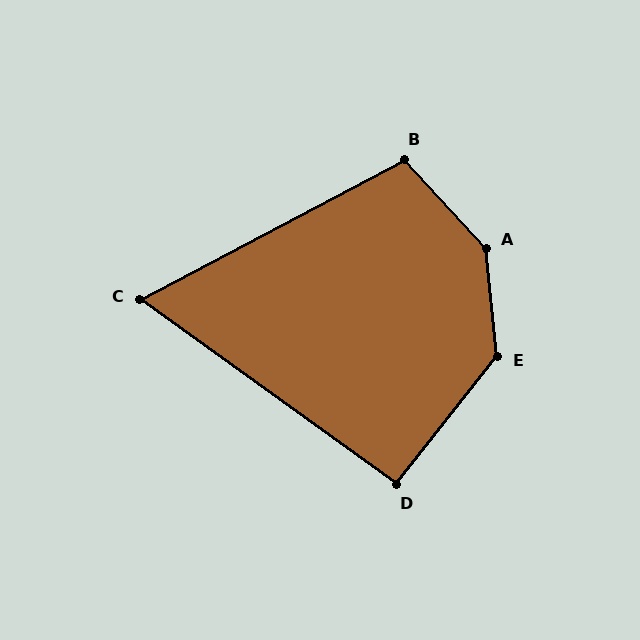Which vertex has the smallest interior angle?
C, at approximately 64 degrees.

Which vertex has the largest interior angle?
A, at approximately 143 degrees.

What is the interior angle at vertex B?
Approximately 105 degrees (obtuse).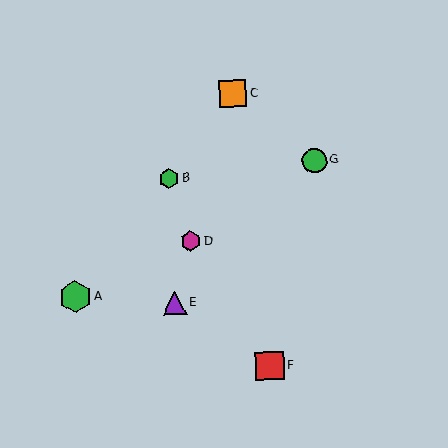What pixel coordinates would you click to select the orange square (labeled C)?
Click at (233, 94) to select the orange square C.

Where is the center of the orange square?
The center of the orange square is at (233, 94).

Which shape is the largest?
The green hexagon (labeled A) is the largest.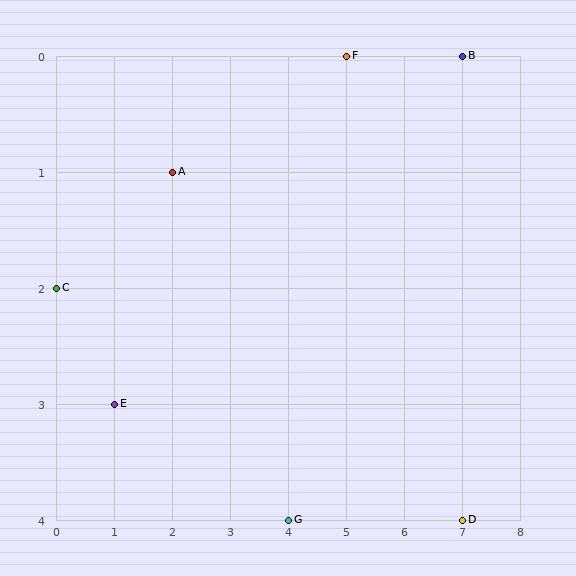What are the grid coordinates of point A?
Point A is at grid coordinates (2, 1).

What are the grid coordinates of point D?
Point D is at grid coordinates (7, 4).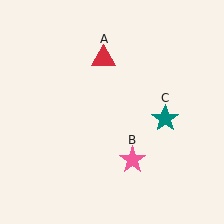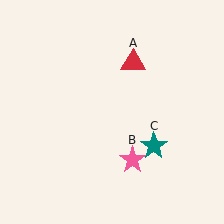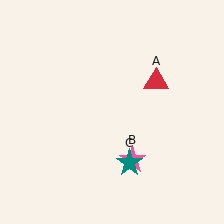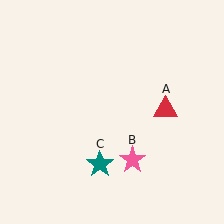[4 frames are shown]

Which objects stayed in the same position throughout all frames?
Pink star (object B) remained stationary.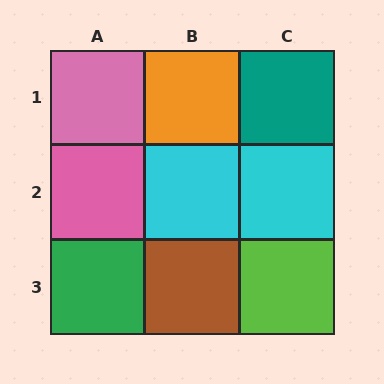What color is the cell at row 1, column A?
Pink.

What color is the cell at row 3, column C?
Lime.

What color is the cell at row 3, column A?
Green.